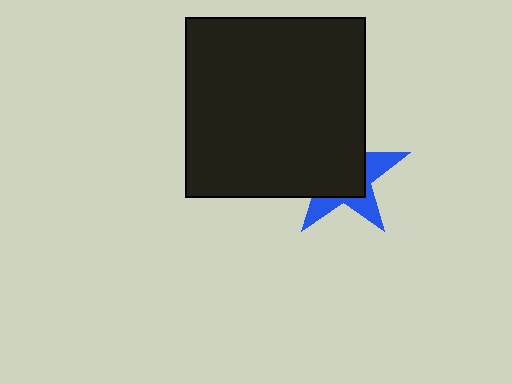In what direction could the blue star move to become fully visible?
The blue star could move toward the lower-right. That would shift it out from behind the black square entirely.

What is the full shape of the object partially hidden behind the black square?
The partially hidden object is a blue star.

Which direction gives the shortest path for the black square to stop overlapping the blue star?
Moving toward the upper-left gives the shortest separation.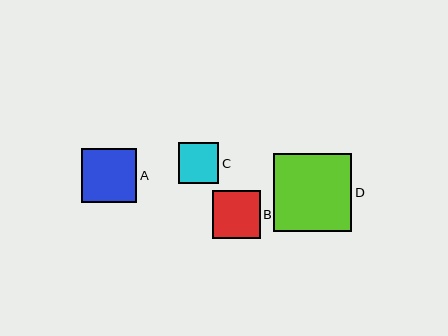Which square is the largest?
Square D is the largest with a size of approximately 78 pixels.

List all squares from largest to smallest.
From largest to smallest: D, A, B, C.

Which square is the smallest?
Square C is the smallest with a size of approximately 41 pixels.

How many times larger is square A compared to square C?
Square A is approximately 1.4 times the size of square C.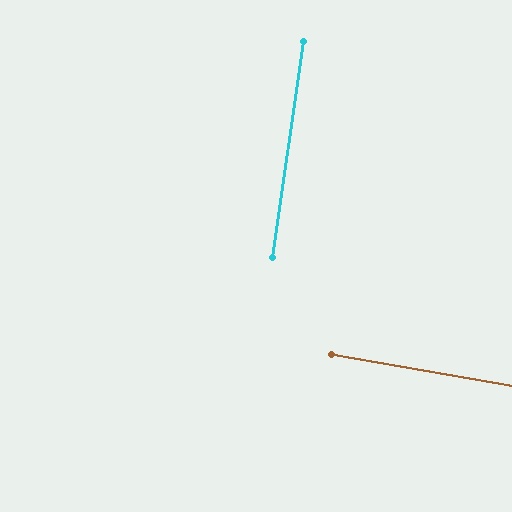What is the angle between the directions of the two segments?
Approximately 88 degrees.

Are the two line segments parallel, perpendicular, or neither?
Perpendicular — they meet at approximately 88°.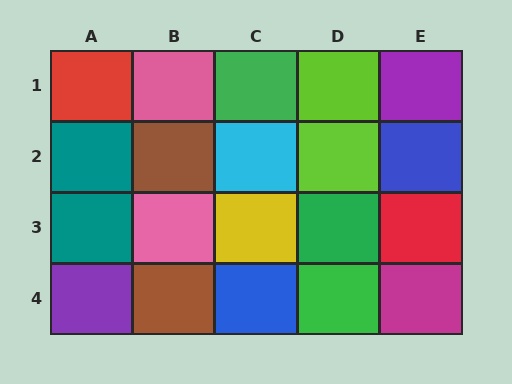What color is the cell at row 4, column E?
Magenta.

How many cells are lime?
2 cells are lime.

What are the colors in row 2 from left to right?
Teal, brown, cyan, lime, blue.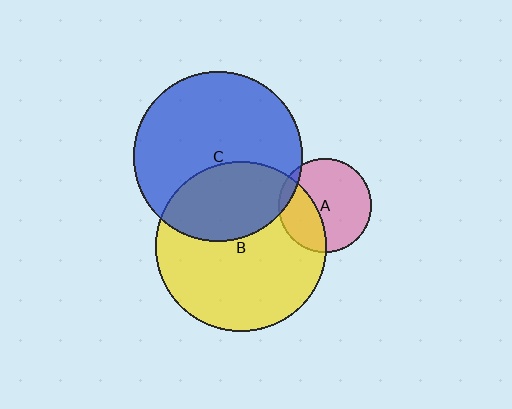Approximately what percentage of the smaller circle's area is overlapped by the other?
Approximately 35%.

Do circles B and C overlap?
Yes.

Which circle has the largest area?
Circle B (yellow).